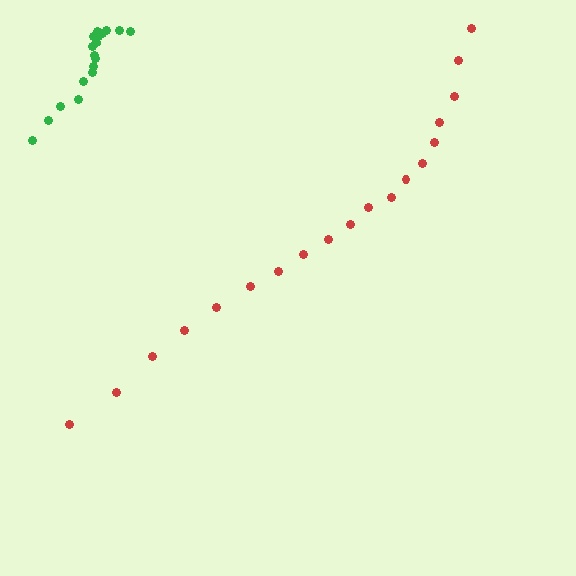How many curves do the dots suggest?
There are 2 distinct paths.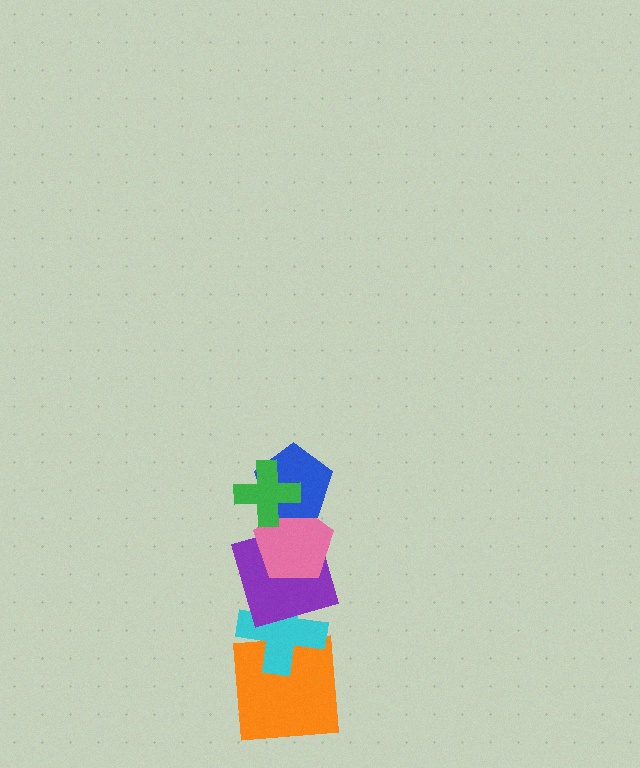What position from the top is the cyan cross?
The cyan cross is 5th from the top.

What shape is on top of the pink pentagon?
The blue pentagon is on top of the pink pentagon.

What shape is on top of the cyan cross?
The purple square is on top of the cyan cross.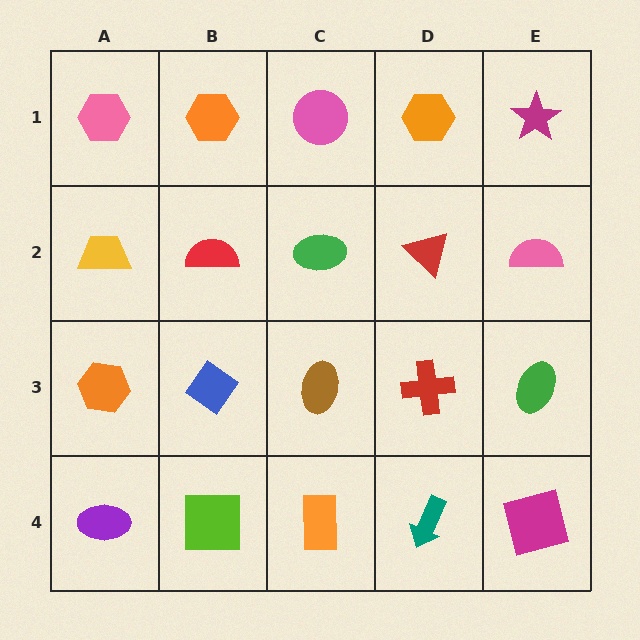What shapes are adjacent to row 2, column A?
A pink hexagon (row 1, column A), an orange hexagon (row 3, column A), a red semicircle (row 2, column B).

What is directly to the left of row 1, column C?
An orange hexagon.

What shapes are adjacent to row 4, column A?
An orange hexagon (row 3, column A), a lime square (row 4, column B).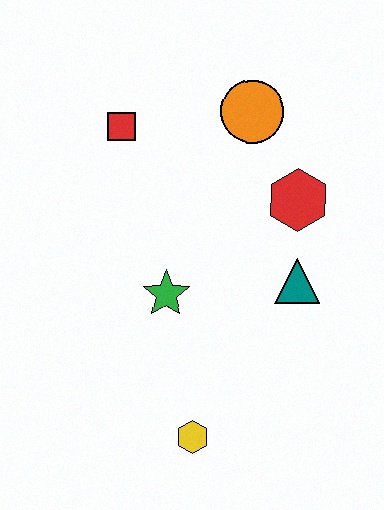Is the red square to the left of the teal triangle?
Yes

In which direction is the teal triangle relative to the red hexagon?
The teal triangle is below the red hexagon.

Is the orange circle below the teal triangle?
No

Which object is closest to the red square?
The orange circle is closest to the red square.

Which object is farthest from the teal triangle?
The red square is farthest from the teal triangle.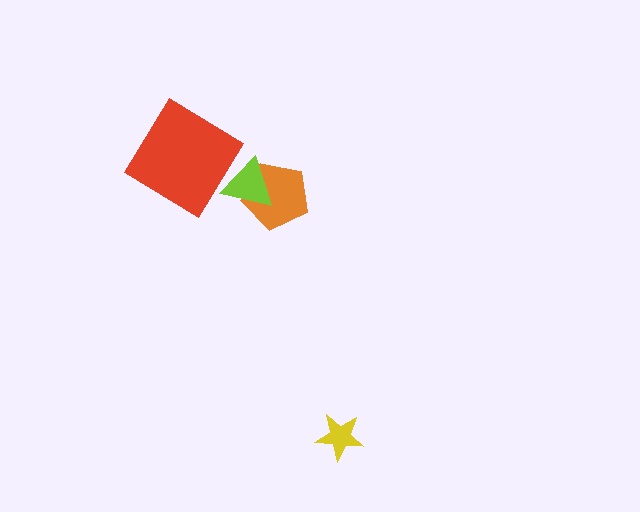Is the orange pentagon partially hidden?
Yes, it is partially covered by another shape.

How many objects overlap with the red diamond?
0 objects overlap with the red diamond.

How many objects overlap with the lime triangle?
1 object overlaps with the lime triangle.